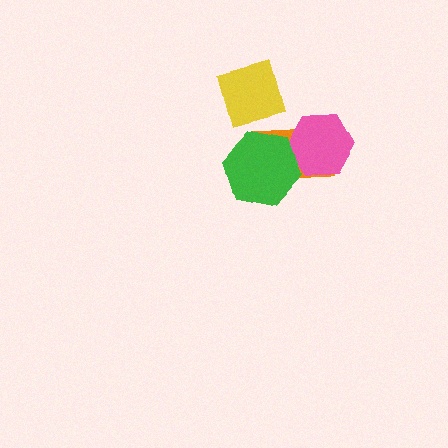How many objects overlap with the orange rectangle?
2 objects overlap with the orange rectangle.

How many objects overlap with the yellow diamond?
0 objects overlap with the yellow diamond.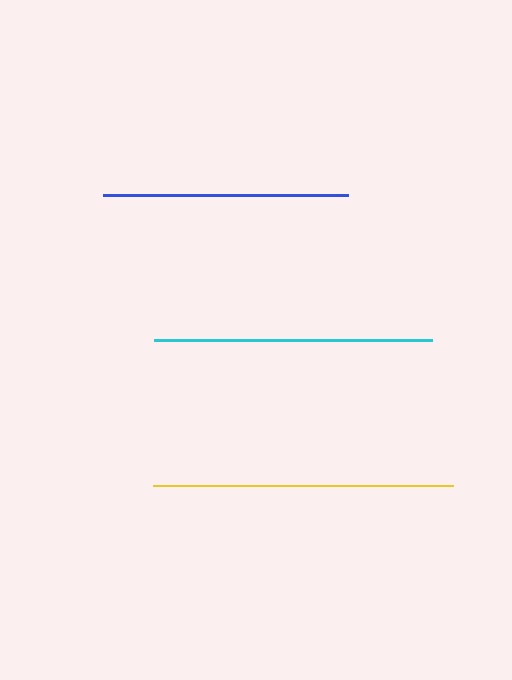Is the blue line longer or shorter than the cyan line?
The cyan line is longer than the blue line.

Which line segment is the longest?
The yellow line is the longest at approximately 300 pixels.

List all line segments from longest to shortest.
From longest to shortest: yellow, cyan, blue.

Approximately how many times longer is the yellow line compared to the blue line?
The yellow line is approximately 1.2 times the length of the blue line.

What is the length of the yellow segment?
The yellow segment is approximately 300 pixels long.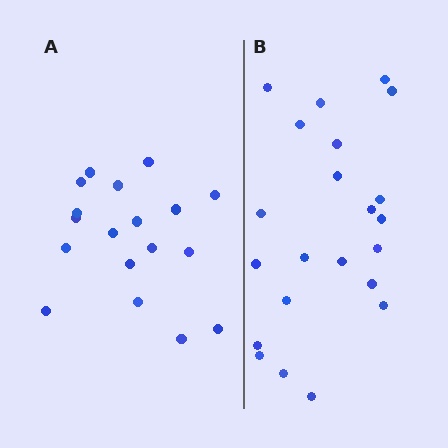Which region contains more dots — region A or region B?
Region B (the right region) has more dots.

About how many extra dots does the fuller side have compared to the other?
Region B has about 4 more dots than region A.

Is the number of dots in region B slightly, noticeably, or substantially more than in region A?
Region B has only slightly more — the two regions are fairly close. The ratio is roughly 1.2 to 1.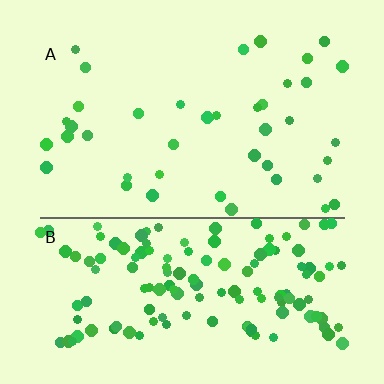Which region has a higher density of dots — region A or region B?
B (the bottom).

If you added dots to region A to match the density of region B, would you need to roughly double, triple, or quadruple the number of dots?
Approximately quadruple.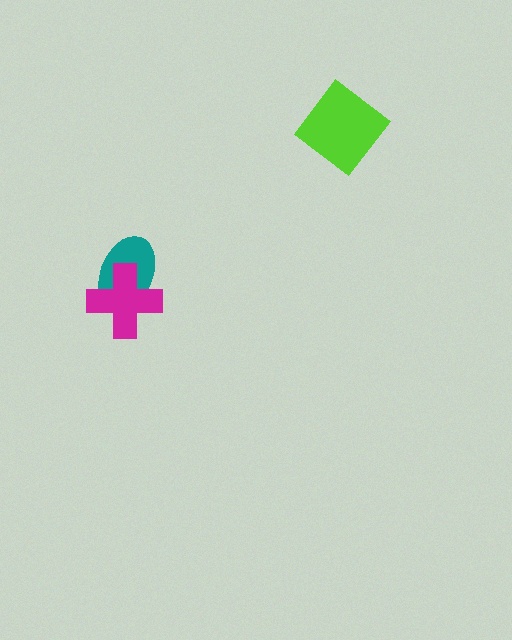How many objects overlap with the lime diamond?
0 objects overlap with the lime diamond.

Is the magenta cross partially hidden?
No, no other shape covers it.